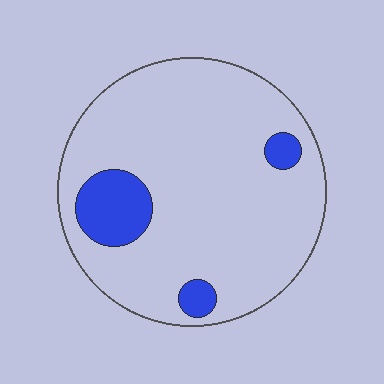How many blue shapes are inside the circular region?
3.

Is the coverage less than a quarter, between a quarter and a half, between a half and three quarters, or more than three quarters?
Less than a quarter.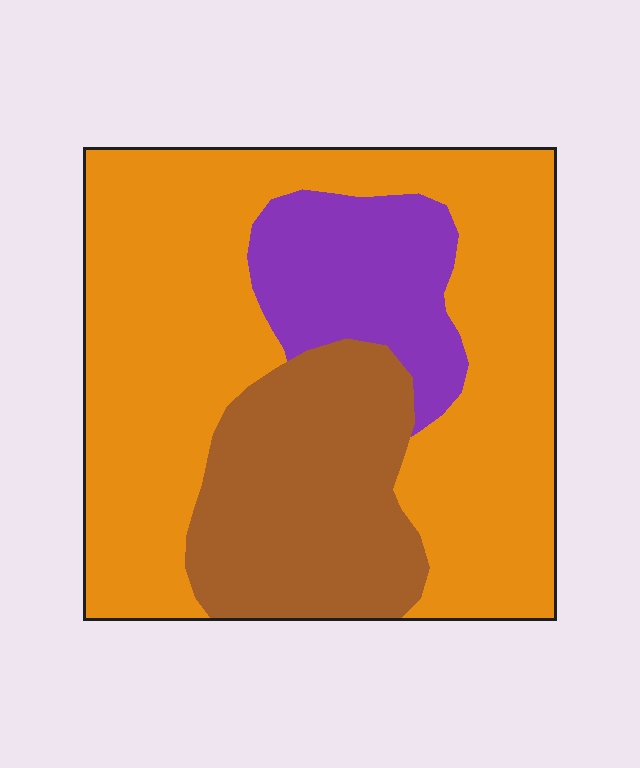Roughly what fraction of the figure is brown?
Brown covers about 25% of the figure.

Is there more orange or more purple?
Orange.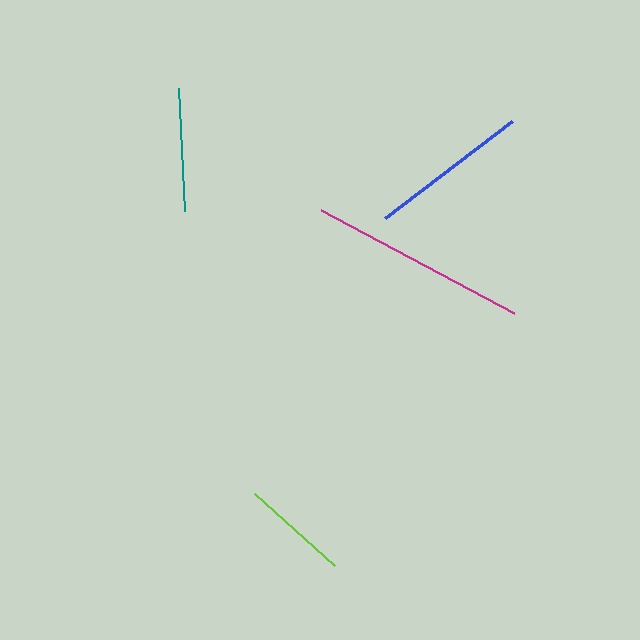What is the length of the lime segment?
The lime segment is approximately 107 pixels long.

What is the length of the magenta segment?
The magenta segment is approximately 219 pixels long.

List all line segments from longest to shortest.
From longest to shortest: magenta, blue, teal, lime.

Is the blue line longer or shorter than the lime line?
The blue line is longer than the lime line.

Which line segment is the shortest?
The lime line is the shortest at approximately 107 pixels.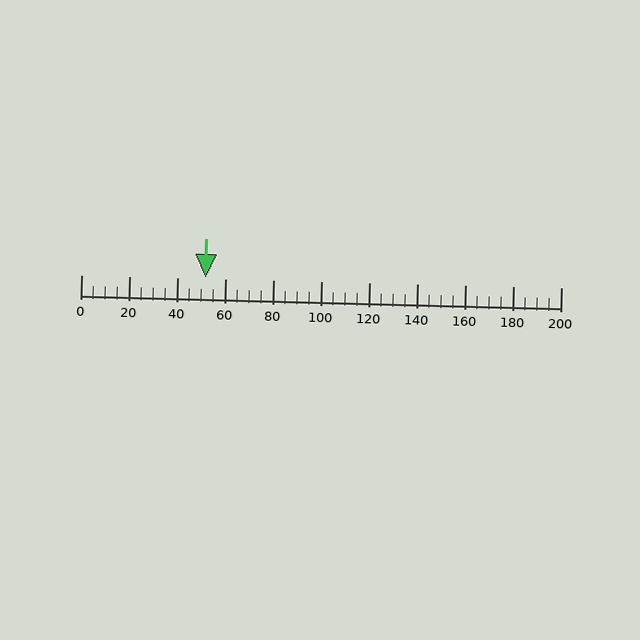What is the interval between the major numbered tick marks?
The major tick marks are spaced 20 units apart.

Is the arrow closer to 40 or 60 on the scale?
The arrow is closer to 60.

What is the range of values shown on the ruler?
The ruler shows values from 0 to 200.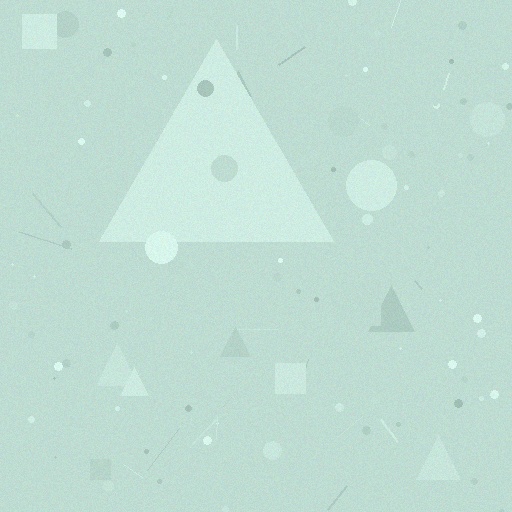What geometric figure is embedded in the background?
A triangle is embedded in the background.